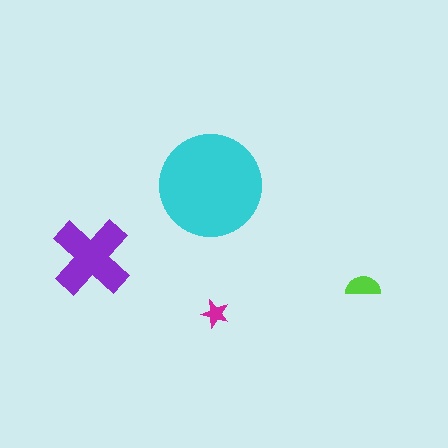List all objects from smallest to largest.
The magenta star, the lime semicircle, the purple cross, the cyan circle.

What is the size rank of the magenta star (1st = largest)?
4th.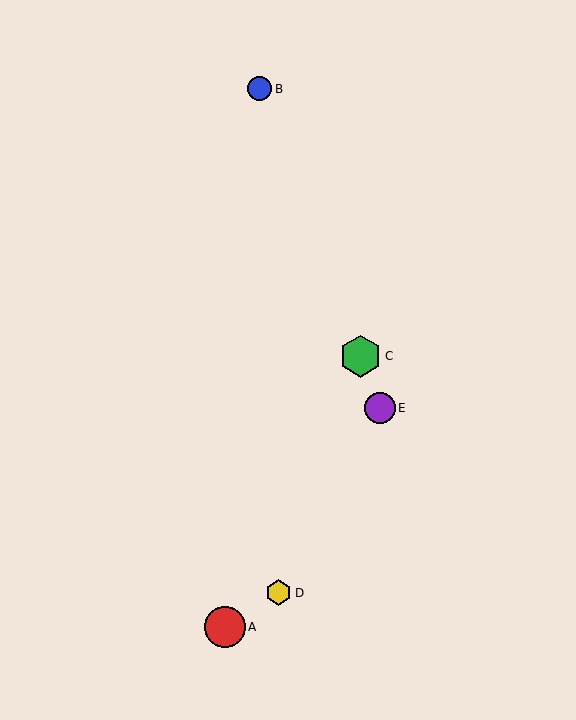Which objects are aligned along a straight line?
Objects B, C, E are aligned along a straight line.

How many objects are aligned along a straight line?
3 objects (B, C, E) are aligned along a straight line.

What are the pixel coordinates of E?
Object E is at (380, 408).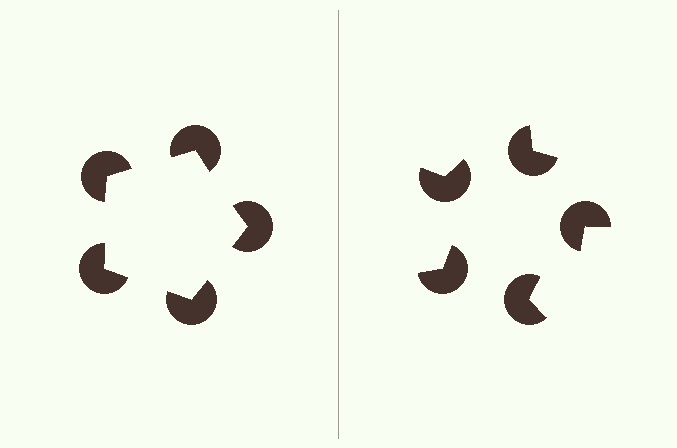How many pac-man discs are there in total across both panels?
10 — 5 on each side.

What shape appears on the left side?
An illusory pentagon.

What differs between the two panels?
The pac-man discs are positioned identically on both sides; only the wedge orientations differ. On the left they align to a pentagon; on the right they are misaligned.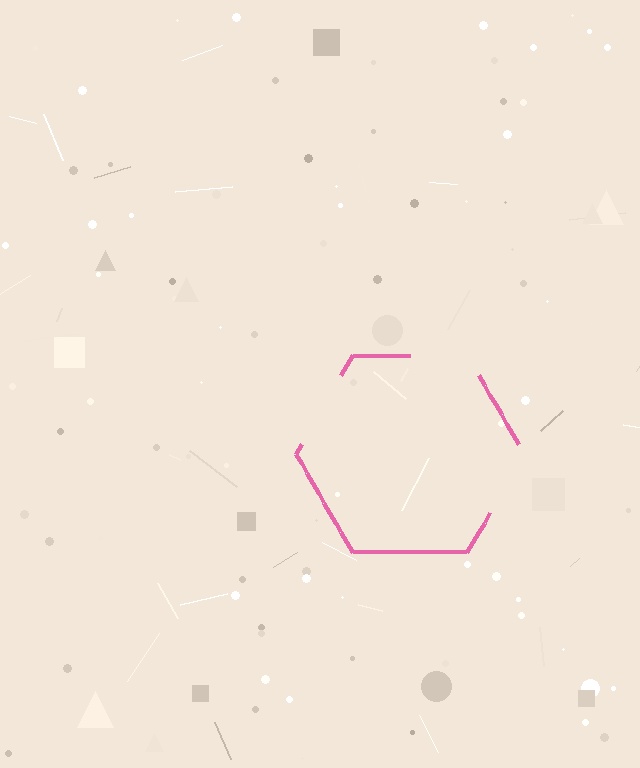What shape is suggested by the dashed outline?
The dashed outline suggests a hexagon.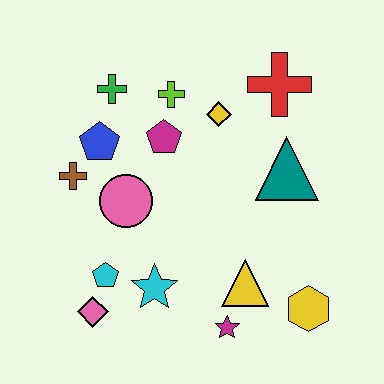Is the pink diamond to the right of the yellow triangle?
No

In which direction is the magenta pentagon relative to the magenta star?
The magenta pentagon is above the magenta star.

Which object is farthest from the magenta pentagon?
The yellow hexagon is farthest from the magenta pentagon.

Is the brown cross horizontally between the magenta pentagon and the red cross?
No